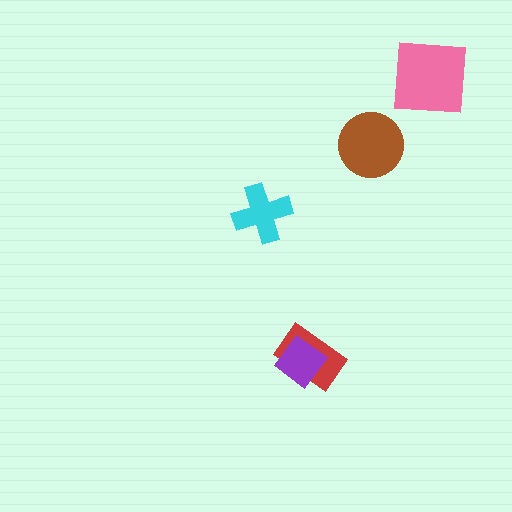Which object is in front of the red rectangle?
The purple diamond is in front of the red rectangle.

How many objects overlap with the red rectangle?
1 object overlaps with the red rectangle.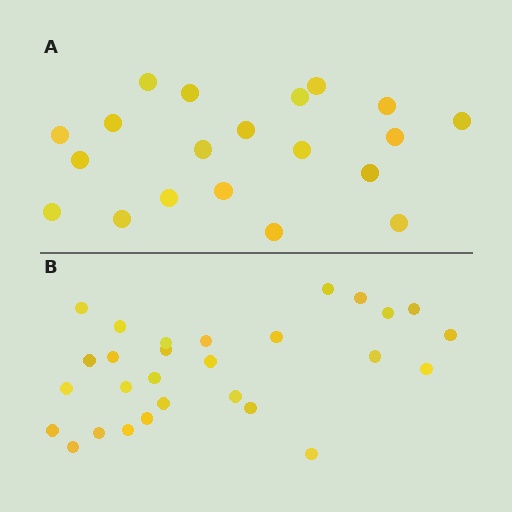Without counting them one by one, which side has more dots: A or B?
Region B (the bottom region) has more dots.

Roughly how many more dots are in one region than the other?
Region B has roughly 8 or so more dots than region A.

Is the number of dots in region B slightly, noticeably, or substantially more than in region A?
Region B has noticeably more, but not dramatically so. The ratio is roughly 1.4 to 1.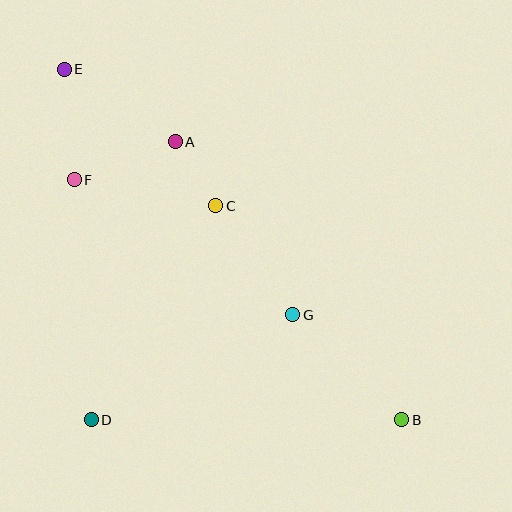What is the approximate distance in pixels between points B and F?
The distance between B and F is approximately 406 pixels.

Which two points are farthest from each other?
Points B and E are farthest from each other.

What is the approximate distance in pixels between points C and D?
The distance between C and D is approximately 247 pixels.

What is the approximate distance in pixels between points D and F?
The distance between D and F is approximately 241 pixels.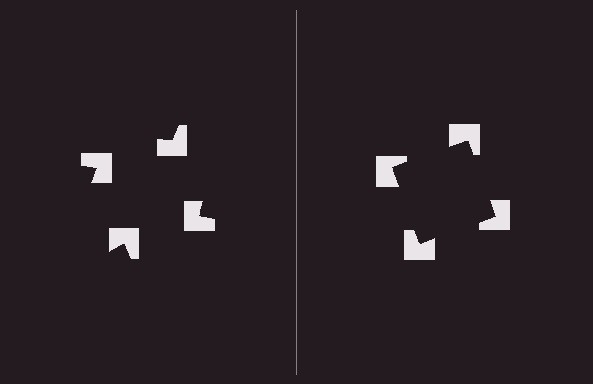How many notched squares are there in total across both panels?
8 — 4 on each side.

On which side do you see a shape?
An illusory square appears on the right side. On the left side the wedge cuts are rotated, so no coherent shape forms.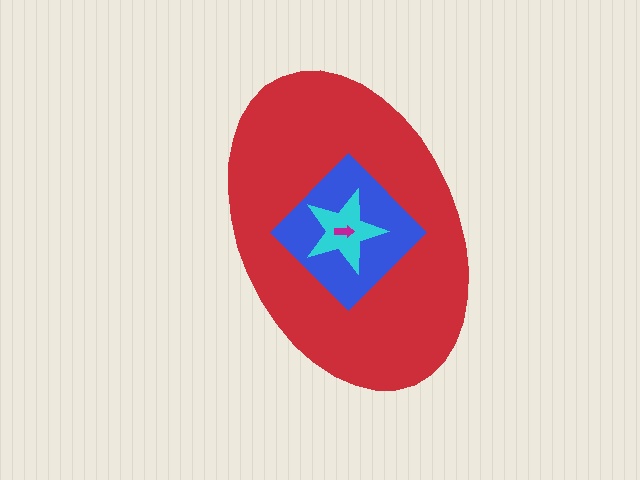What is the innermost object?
The magenta arrow.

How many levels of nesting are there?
4.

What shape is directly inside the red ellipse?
The blue diamond.